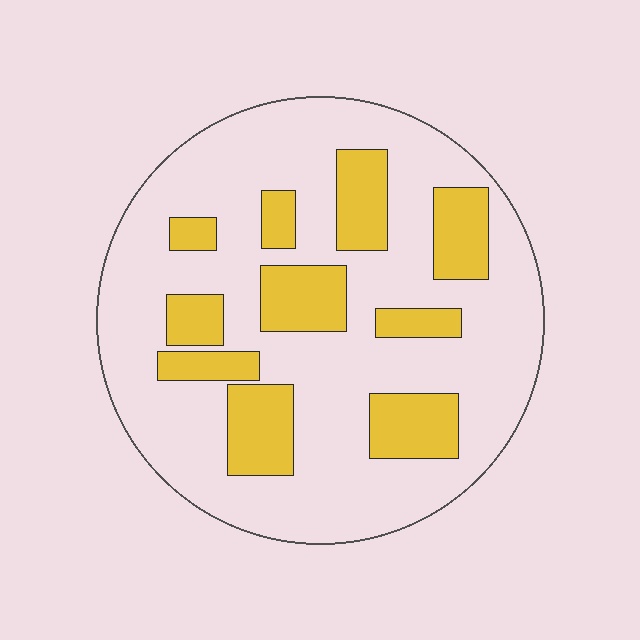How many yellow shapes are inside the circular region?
10.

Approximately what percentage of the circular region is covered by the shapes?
Approximately 25%.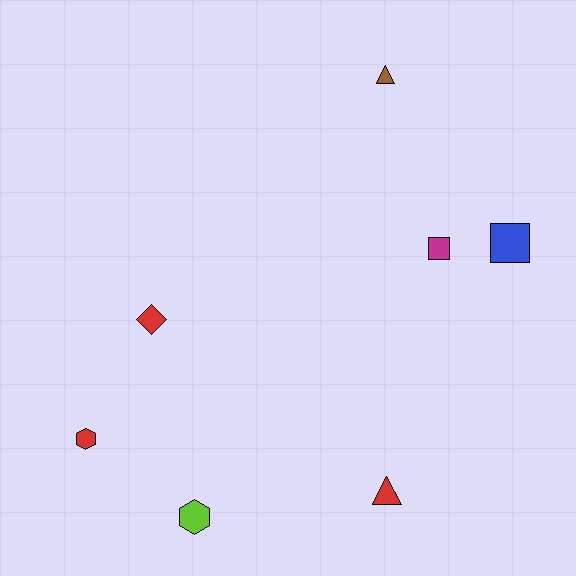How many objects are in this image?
There are 7 objects.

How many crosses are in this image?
There are no crosses.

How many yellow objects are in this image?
There are no yellow objects.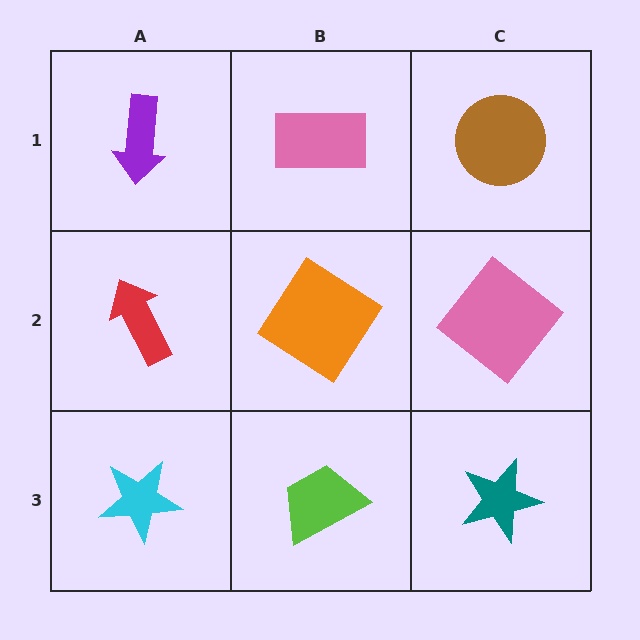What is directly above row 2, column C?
A brown circle.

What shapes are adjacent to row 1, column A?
A red arrow (row 2, column A), a pink rectangle (row 1, column B).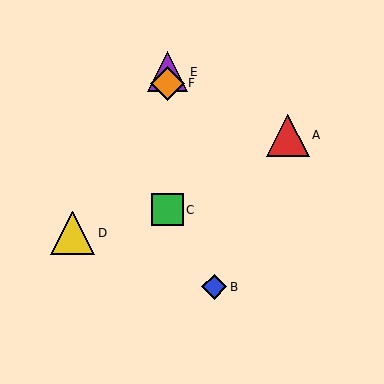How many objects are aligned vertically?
3 objects (C, E, F) are aligned vertically.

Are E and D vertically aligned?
No, E is at x≈168 and D is at x≈73.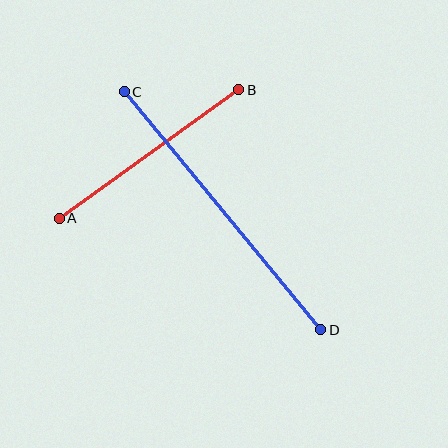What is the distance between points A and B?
The distance is approximately 221 pixels.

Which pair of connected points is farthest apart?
Points C and D are farthest apart.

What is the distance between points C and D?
The distance is approximately 308 pixels.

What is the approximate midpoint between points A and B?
The midpoint is at approximately (149, 154) pixels.